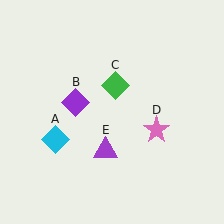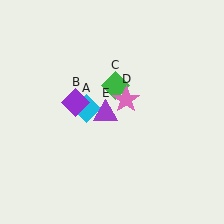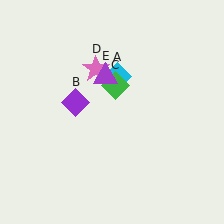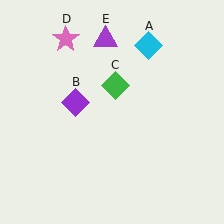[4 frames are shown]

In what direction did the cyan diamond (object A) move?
The cyan diamond (object A) moved up and to the right.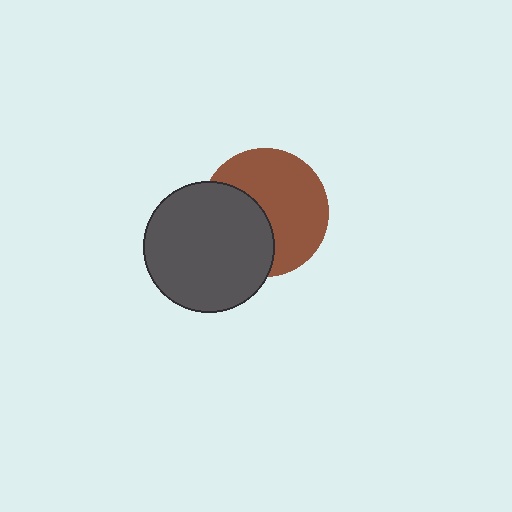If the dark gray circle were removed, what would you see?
You would see the complete brown circle.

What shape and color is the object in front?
The object in front is a dark gray circle.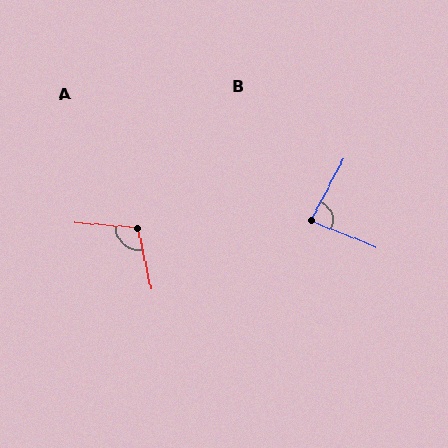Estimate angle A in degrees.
Approximately 106 degrees.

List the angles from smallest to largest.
B (84°), A (106°).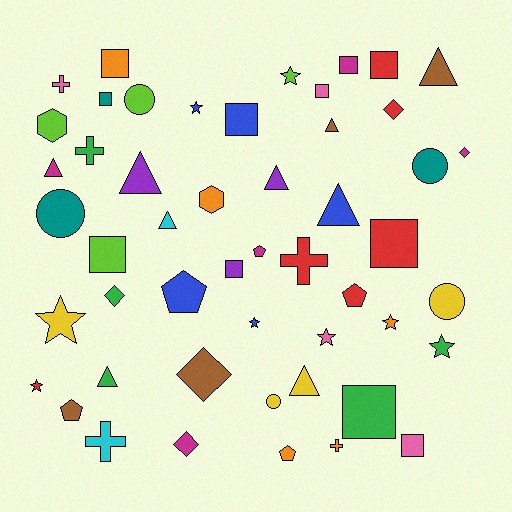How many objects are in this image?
There are 50 objects.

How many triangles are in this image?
There are 9 triangles.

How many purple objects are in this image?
There are 3 purple objects.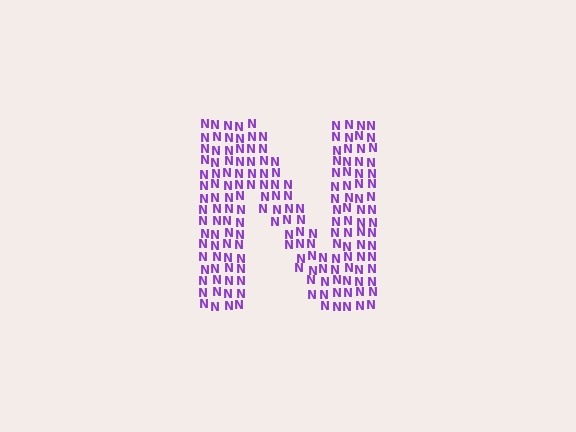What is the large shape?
The large shape is the letter N.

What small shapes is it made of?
It is made of small letter N's.